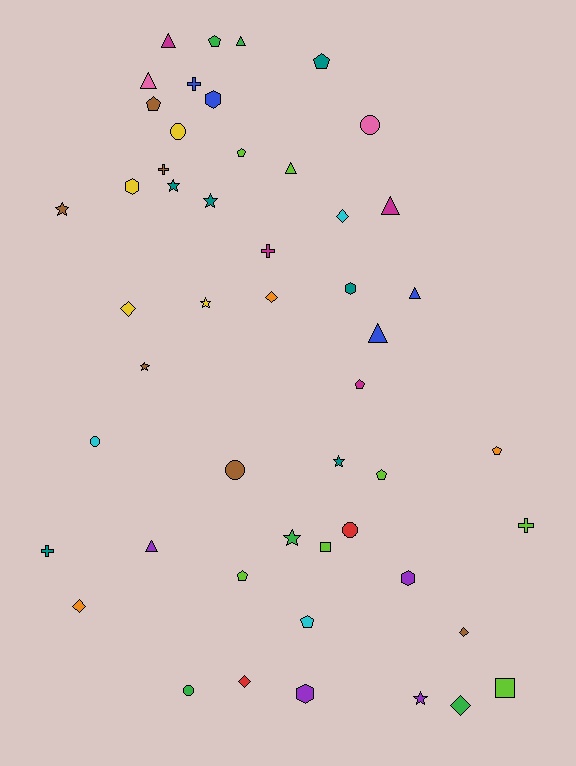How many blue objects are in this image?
There are 4 blue objects.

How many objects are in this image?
There are 50 objects.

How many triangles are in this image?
There are 8 triangles.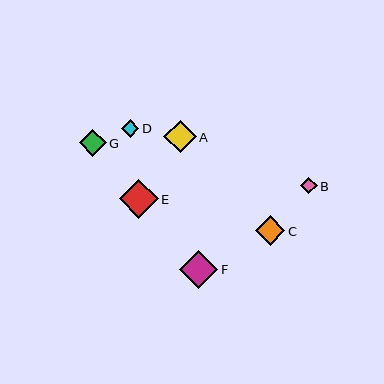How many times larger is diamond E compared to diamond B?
Diamond E is approximately 2.4 times the size of diamond B.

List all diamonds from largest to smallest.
From largest to smallest: E, F, A, C, G, D, B.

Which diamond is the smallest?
Diamond B is the smallest with a size of approximately 16 pixels.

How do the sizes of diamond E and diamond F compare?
Diamond E and diamond F are approximately the same size.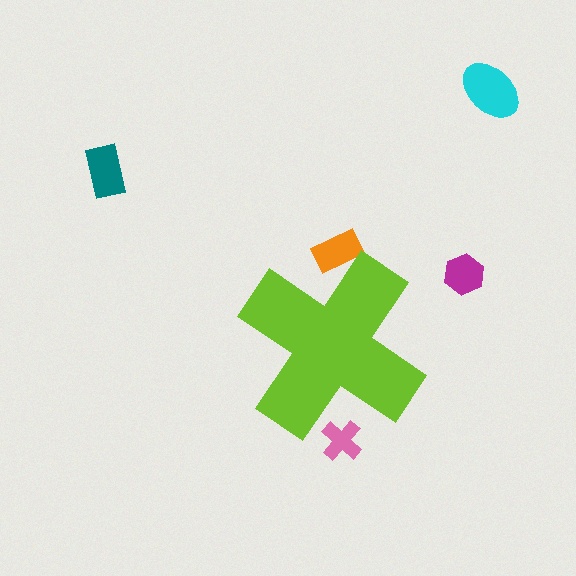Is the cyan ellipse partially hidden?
No, the cyan ellipse is fully visible.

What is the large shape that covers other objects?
A lime cross.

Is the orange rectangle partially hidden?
Yes, the orange rectangle is partially hidden behind the lime cross.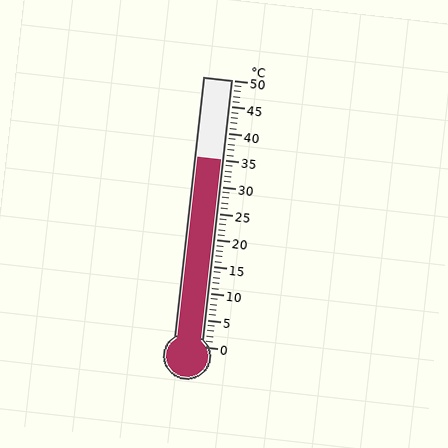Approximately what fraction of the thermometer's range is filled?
The thermometer is filled to approximately 70% of its range.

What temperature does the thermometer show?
The thermometer shows approximately 35°C.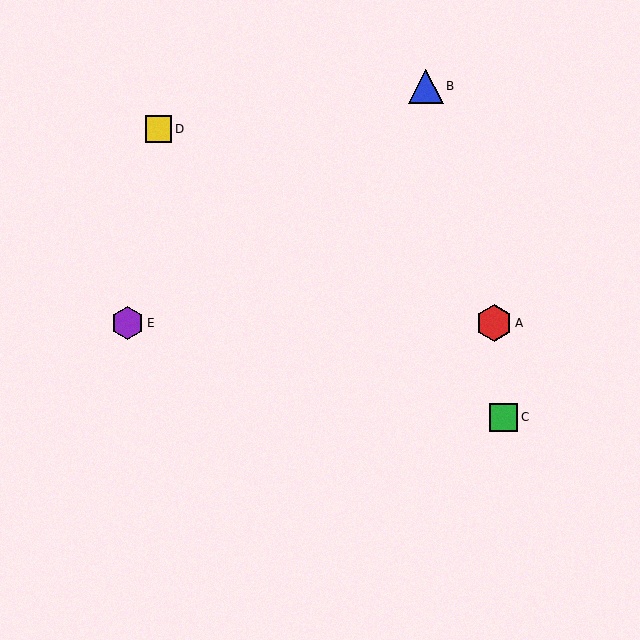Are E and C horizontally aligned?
No, E is at y≈323 and C is at y≈417.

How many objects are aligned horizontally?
2 objects (A, E) are aligned horizontally.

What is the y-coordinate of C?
Object C is at y≈417.